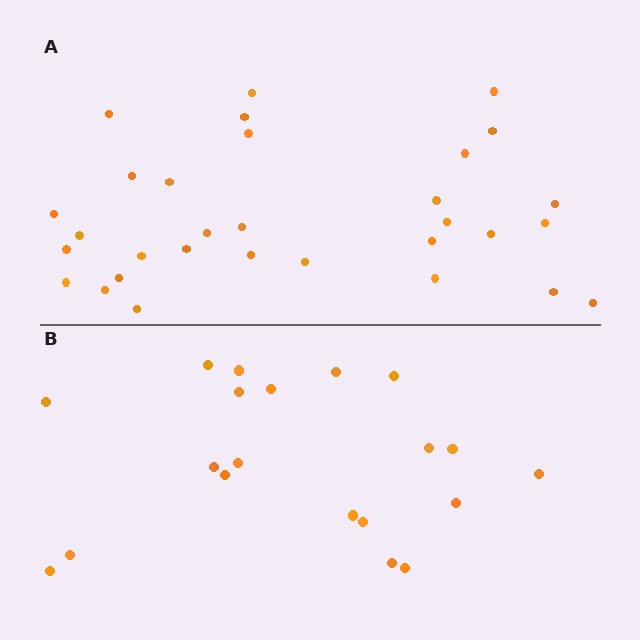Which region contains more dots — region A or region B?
Region A (the top region) has more dots.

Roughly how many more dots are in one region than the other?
Region A has roughly 12 or so more dots than region B.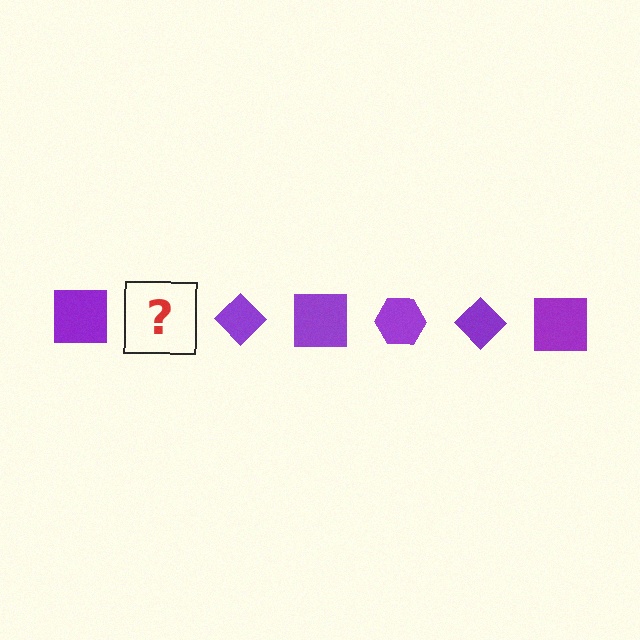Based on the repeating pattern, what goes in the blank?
The blank should be a purple hexagon.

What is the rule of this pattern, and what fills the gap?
The rule is that the pattern cycles through square, hexagon, diamond shapes in purple. The gap should be filled with a purple hexagon.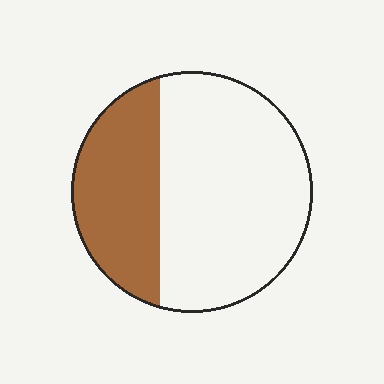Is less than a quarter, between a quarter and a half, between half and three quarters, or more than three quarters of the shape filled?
Between a quarter and a half.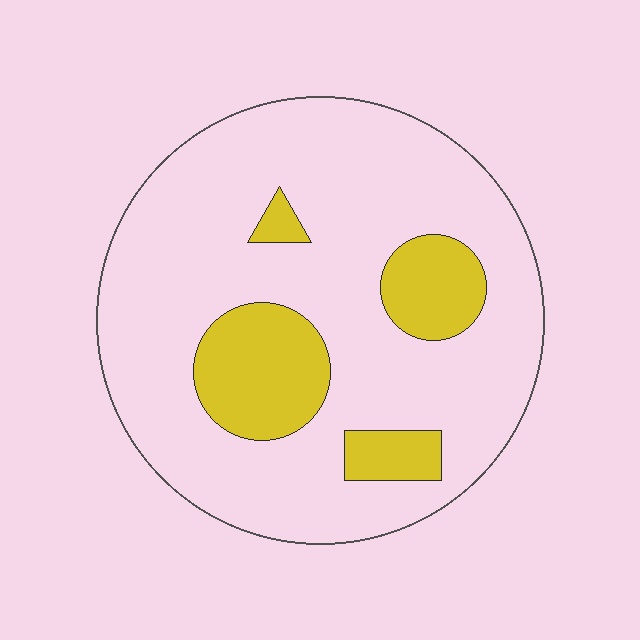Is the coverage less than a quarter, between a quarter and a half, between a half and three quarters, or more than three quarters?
Less than a quarter.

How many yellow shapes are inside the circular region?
4.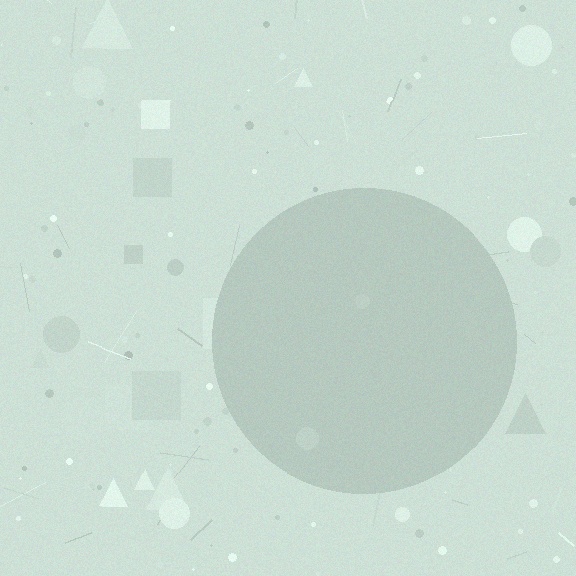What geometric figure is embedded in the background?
A circle is embedded in the background.